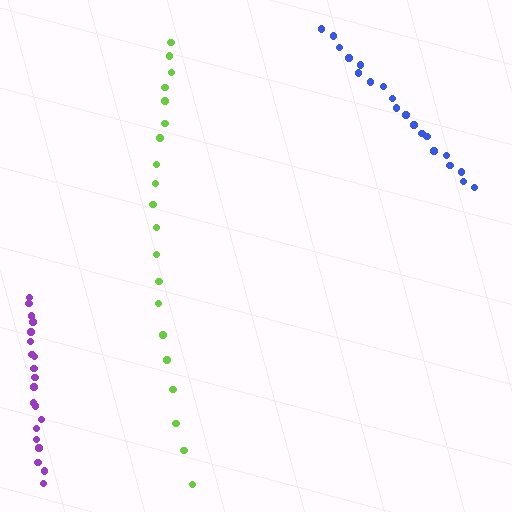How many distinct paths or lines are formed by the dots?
There are 3 distinct paths.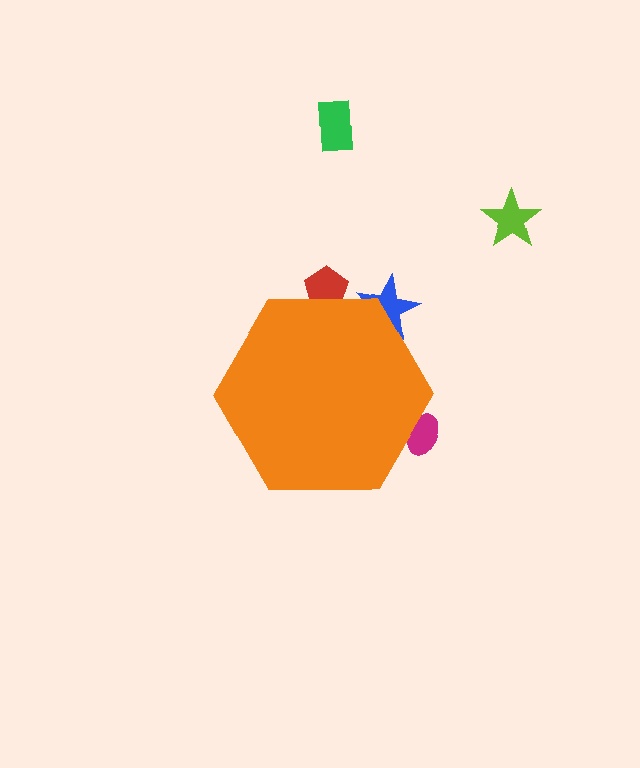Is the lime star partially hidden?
No, the lime star is fully visible.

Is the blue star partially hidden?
Yes, the blue star is partially hidden behind the orange hexagon.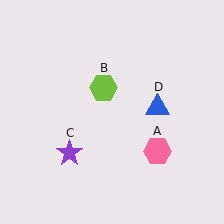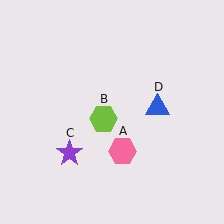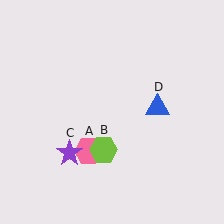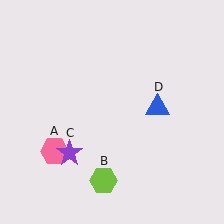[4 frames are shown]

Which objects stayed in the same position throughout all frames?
Purple star (object C) and blue triangle (object D) remained stationary.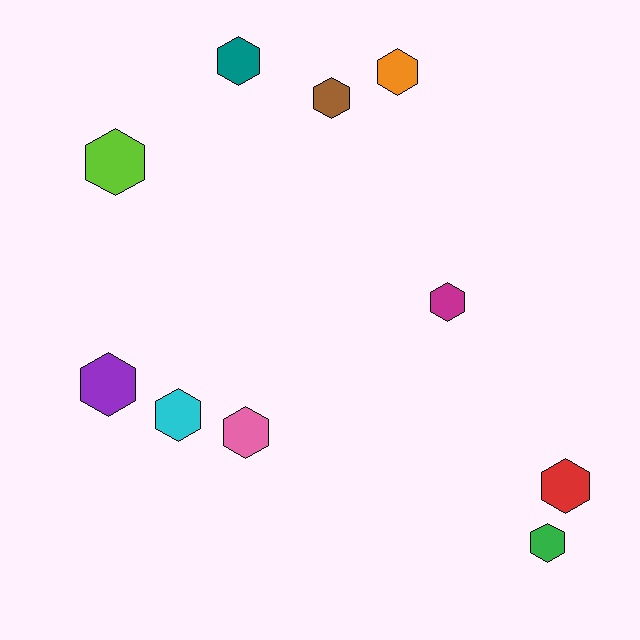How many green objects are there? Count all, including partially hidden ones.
There is 1 green object.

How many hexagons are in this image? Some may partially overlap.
There are 10 hexagons.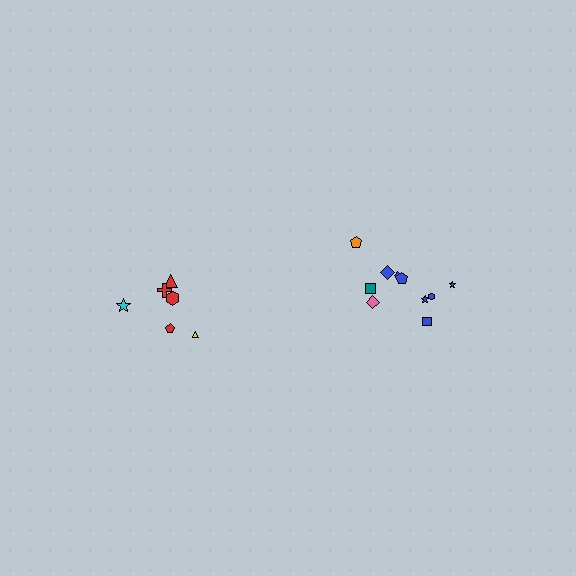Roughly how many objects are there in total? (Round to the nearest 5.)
Roughly 15 objects in total.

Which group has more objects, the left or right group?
The right group.